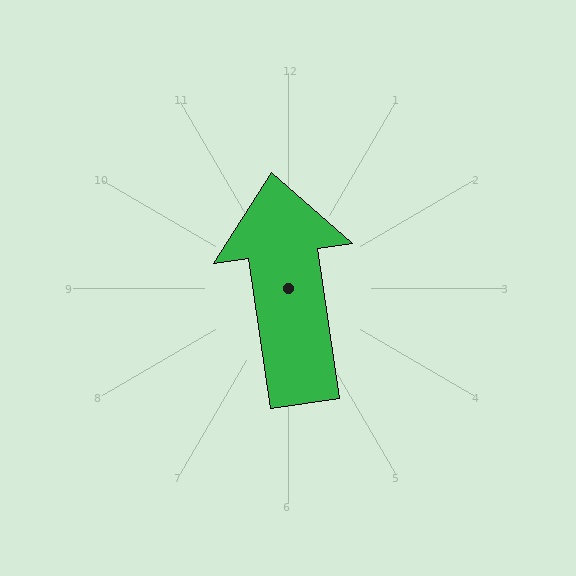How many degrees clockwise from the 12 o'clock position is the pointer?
Approximately 352 degrees.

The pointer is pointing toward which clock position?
Roughly 12 o'clock.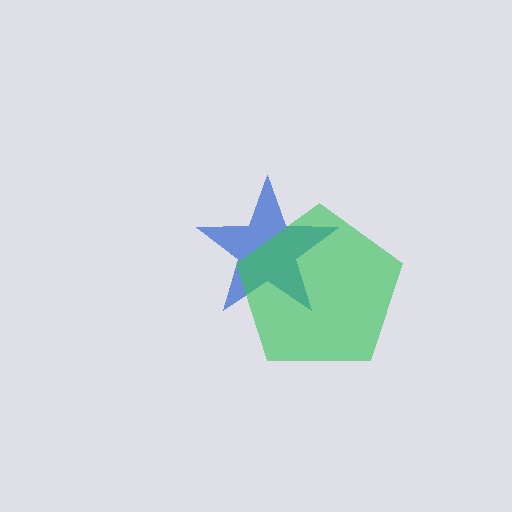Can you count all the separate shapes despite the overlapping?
Yes, there are 2 separate shapes.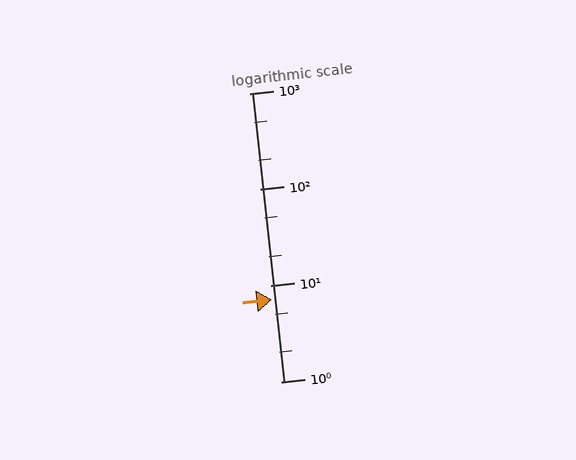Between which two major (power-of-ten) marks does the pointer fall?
The pointer is between 1 and 10.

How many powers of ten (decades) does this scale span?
The scale spans 3 decades, from 1 to 1000.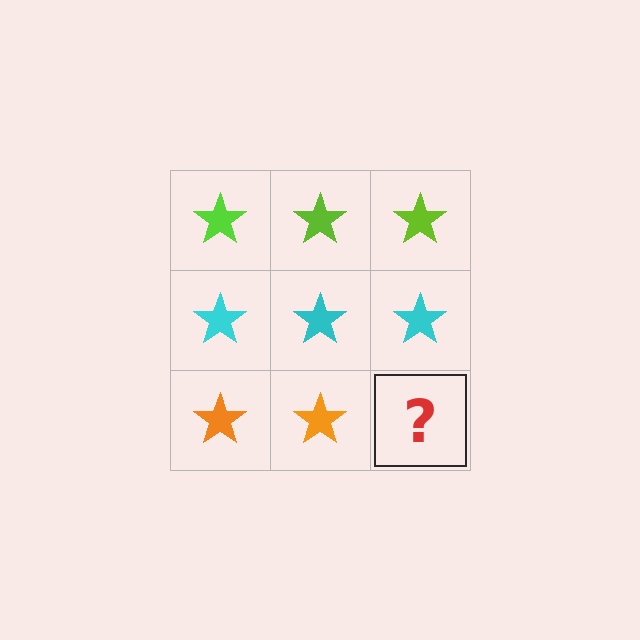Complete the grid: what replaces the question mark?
The question mark should be replaced with an orange star.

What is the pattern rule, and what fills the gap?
The rule is that each row has a consistent color. The gap should be filled with an orange star.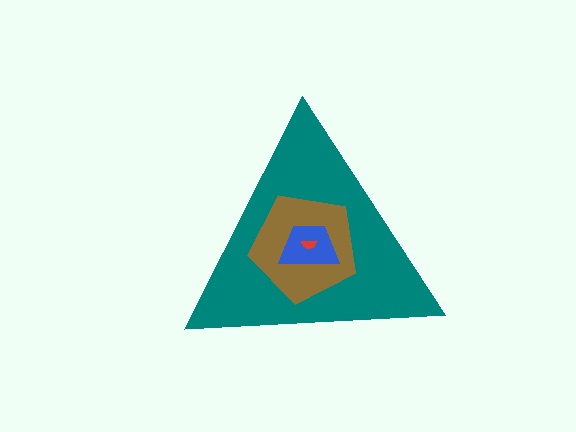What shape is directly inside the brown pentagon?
The blue trapezoid.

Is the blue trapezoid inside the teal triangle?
Yes.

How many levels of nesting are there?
4.